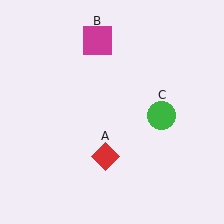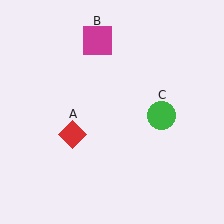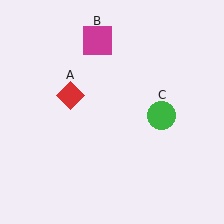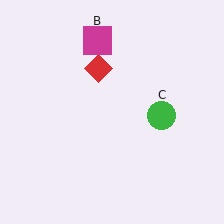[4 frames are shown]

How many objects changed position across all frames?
1 object changed position: red diamond (object A).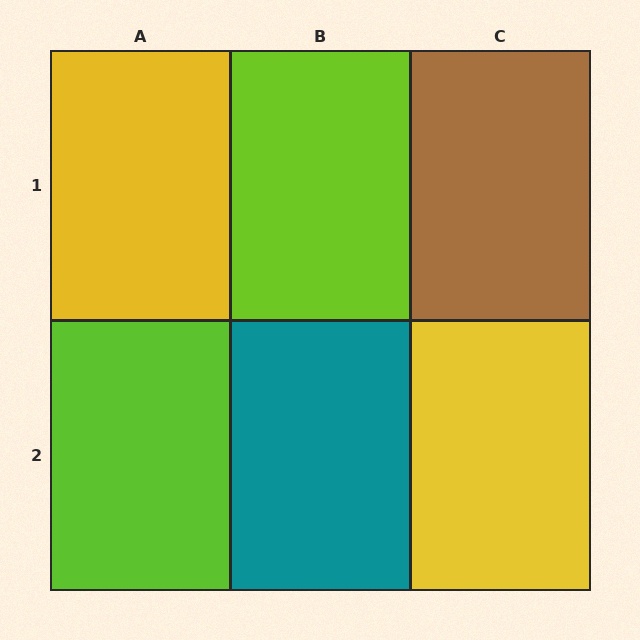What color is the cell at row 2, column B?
Teal.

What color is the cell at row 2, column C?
Yellow.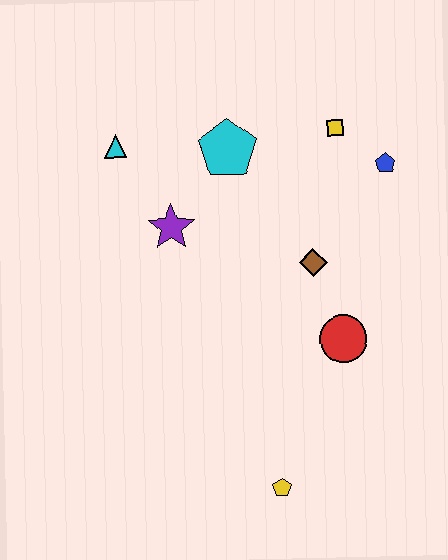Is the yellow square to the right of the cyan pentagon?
Yes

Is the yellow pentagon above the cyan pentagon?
No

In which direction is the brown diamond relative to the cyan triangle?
The brown diamond is to the right of the cyan triangle.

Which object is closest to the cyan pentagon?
The purple star is closest to the cyan pentagon.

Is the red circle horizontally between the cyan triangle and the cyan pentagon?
No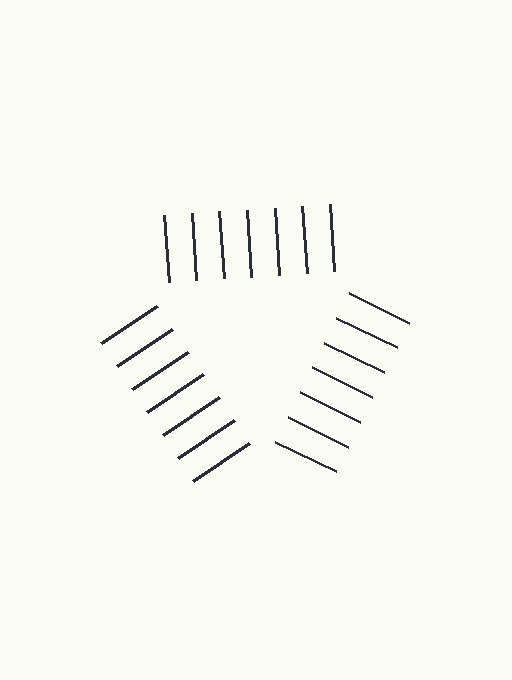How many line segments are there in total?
21 — 7 along each of the 3 edges.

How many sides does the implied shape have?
3 sides — the line-ends trace a triangle.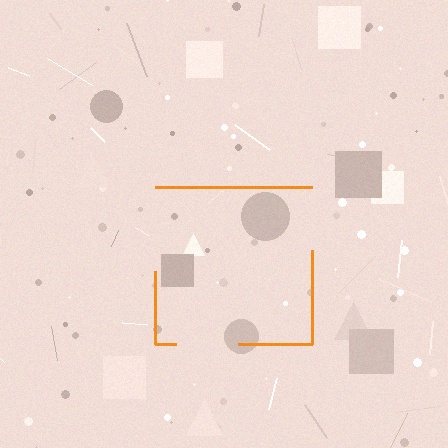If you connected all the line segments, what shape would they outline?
They would outline a square.